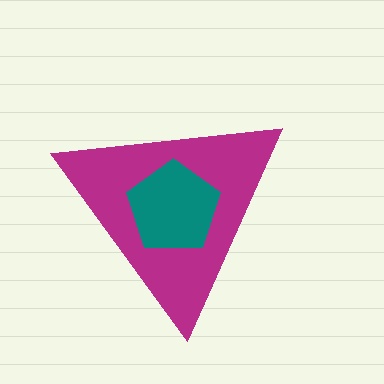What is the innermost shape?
The teal pentagon.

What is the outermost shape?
The magenta triangle.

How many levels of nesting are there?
2.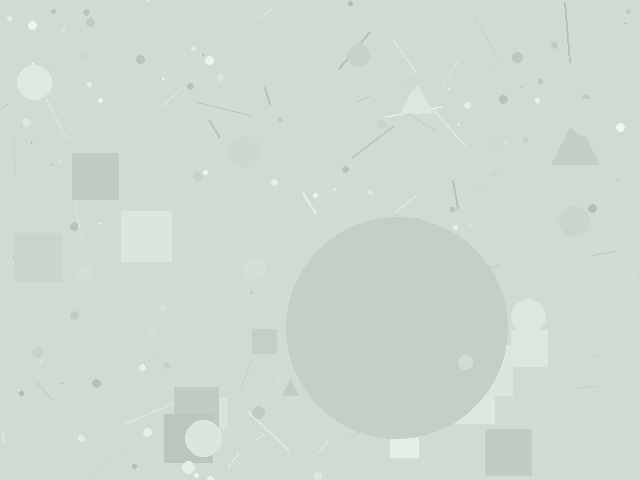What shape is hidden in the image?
A circle is hidden in the image.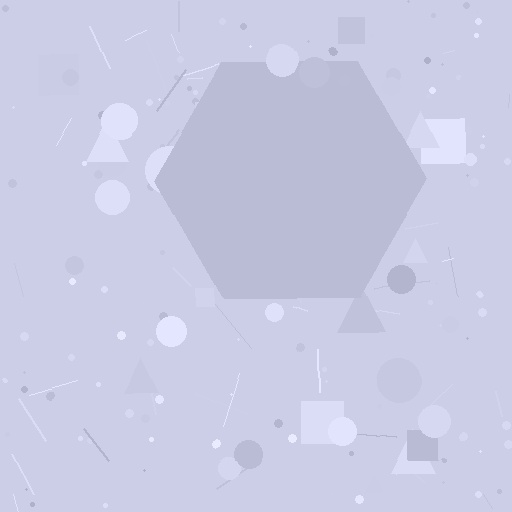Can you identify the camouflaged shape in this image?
The camouflaged shape is a hexagon.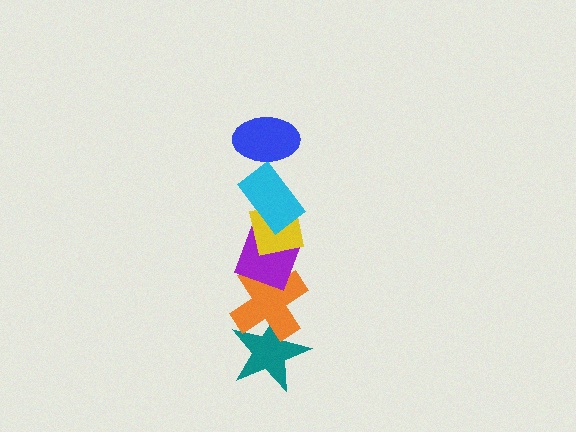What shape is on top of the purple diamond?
The yellow square is on top of the purple diamond.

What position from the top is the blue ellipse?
The blue ellipse is 1st from the top.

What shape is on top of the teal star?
The orange cross is on top of the teal star.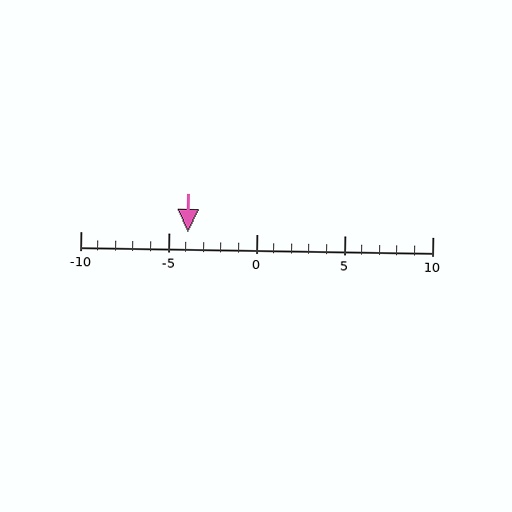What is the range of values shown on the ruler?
The ruler shows values from -10 to 10.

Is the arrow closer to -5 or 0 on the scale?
The arrow is closer to -5.